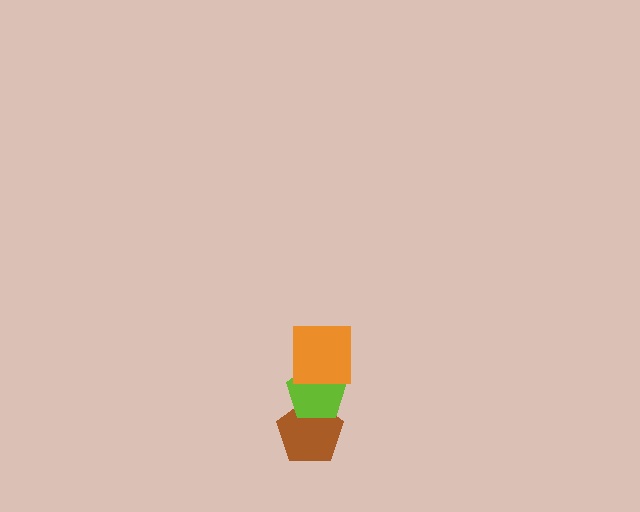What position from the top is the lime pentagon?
The lime pentagon is 2nd from the top.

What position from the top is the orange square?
The orange square is 1st from the top.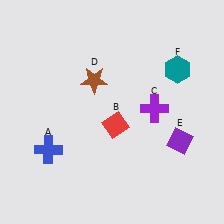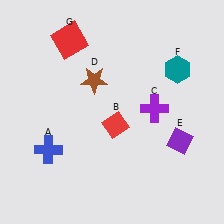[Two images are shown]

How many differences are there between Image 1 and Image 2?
There is 1 difference between the two images.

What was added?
A red square (G) was added in Image 2.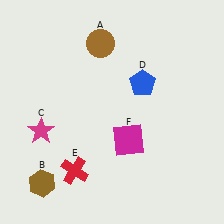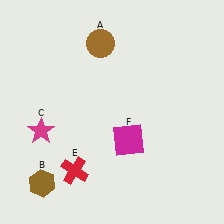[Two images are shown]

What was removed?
The blue pentagon (D) was removed in Image 2.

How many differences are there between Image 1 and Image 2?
There is 1 difference between the two images.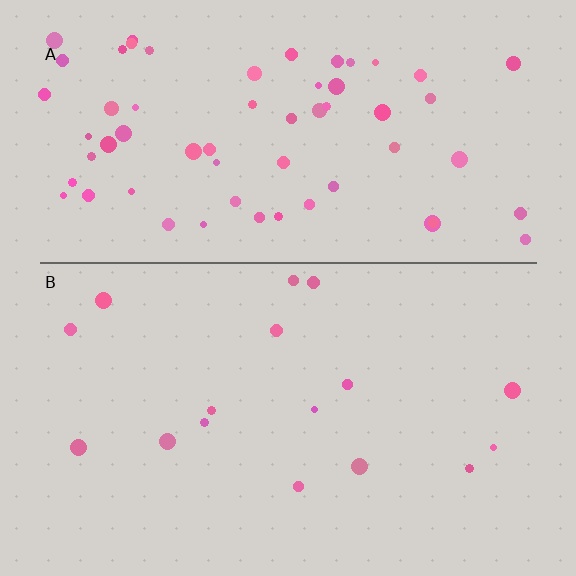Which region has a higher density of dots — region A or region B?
A (the top).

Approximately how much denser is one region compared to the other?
Approximately 3.8× — region A over region B.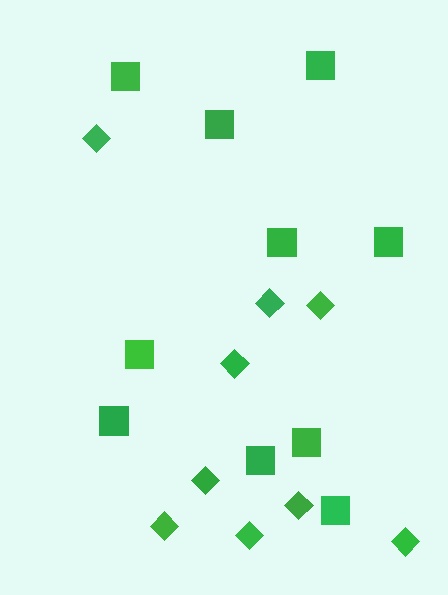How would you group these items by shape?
There are 2 groups: one group of squares (10) and one group of diamonds (9).